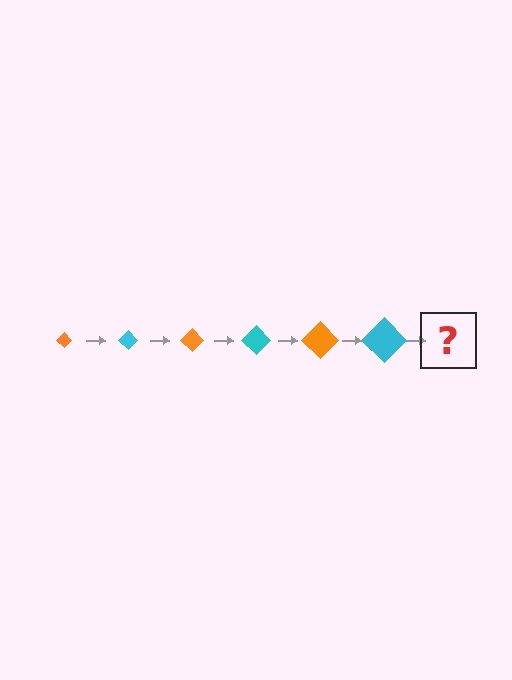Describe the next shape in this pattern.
It should be an orange diamond, larger than the previous one.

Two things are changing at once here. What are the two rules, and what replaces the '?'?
The two rules are that the diamond grows larger each step and the color cycles through orange and cyan. The '?' should be an orange diamond, larger than the previous one.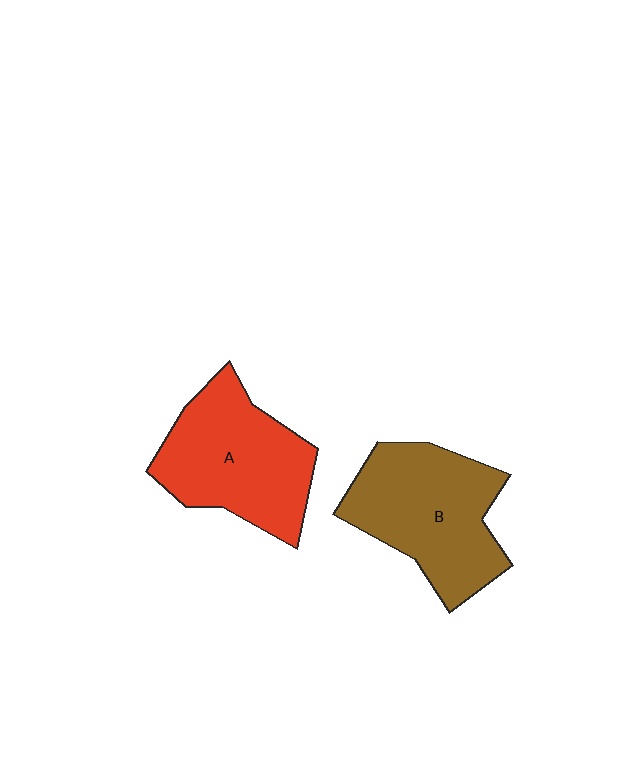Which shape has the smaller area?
Shape A (red).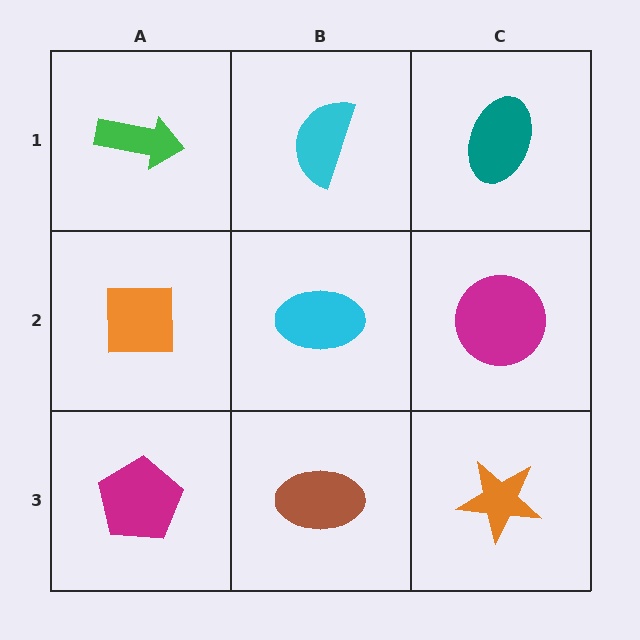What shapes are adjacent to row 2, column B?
A cyan semicircle (row 1, column B), a brown ellipse (row 3, column B), an orange square (row 2, column A), a magenta circle (row 2, column C).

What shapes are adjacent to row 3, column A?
An orange square (row 2, column A), a brown ellipse (row 3, column B).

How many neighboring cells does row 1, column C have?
2.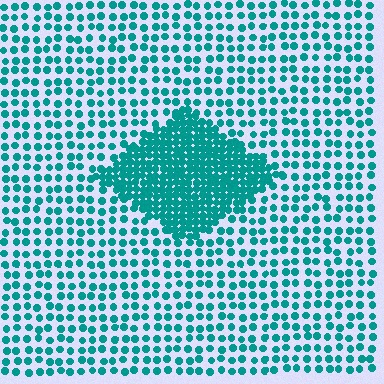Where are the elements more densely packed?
The elements are more densely packed inside the diamond boundary.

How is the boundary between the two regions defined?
The boundary is defined by a change in element density (approximately 2.6x ratio). All elements are the same color, size, and shape.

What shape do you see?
I see a diamond.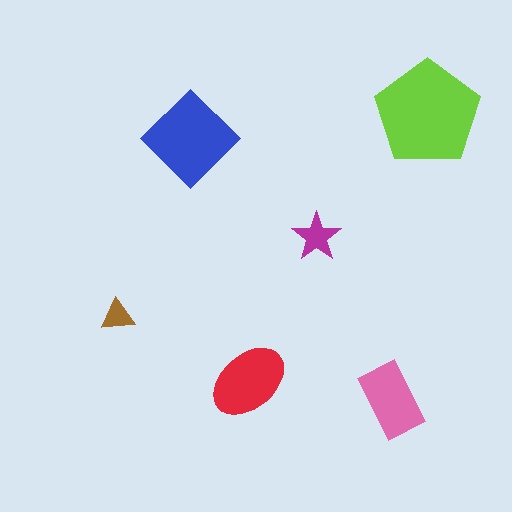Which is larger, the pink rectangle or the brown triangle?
The pink rectangle.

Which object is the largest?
The lime pentagon.